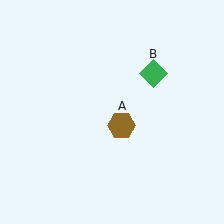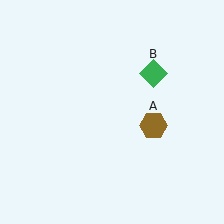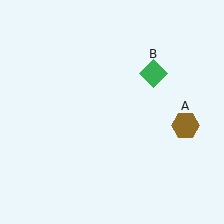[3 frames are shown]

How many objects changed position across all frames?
1 object changed position: brown hexagon (object A).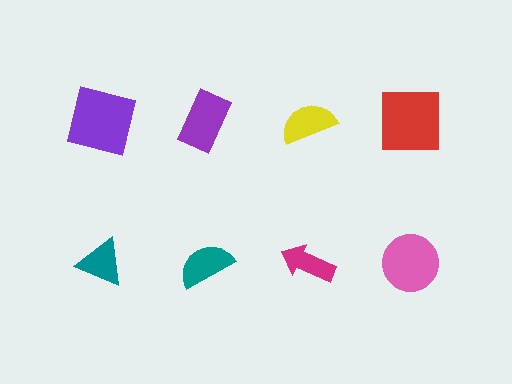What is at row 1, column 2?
A purple rectangle.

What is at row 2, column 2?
A teal semicircle.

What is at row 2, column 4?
A pink circle.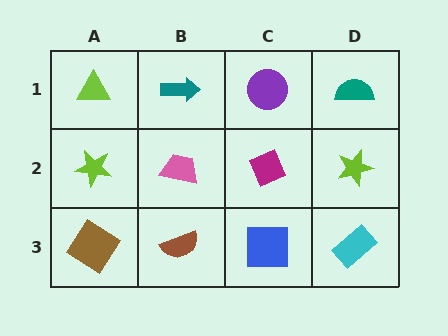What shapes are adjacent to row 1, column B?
A pink trapezoid (row 2, column B), a lime triangle (row 1, column A), a purple circle (row 1, column C).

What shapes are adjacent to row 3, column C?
A magenta diamond (row 2, column C), a brown semicircle (row 3, column B), a cyan rectangle (row 3, column D).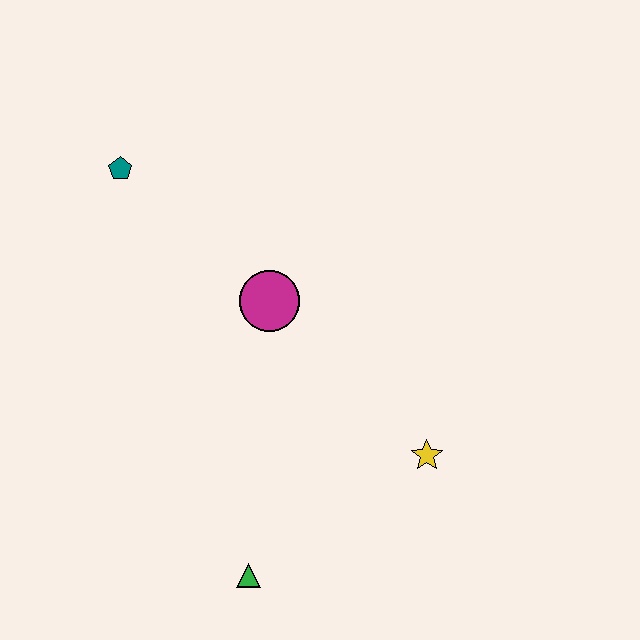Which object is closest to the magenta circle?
The teal pentagon is closest to the magenta circle.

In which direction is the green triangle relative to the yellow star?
The green triangle is to the left of the yellow star.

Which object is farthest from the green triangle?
The teal pentagon is farthest from the green triangle.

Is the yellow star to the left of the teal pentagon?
No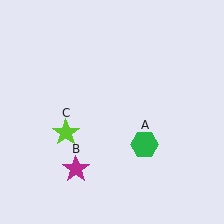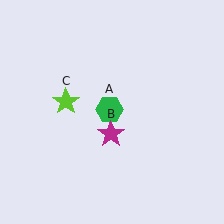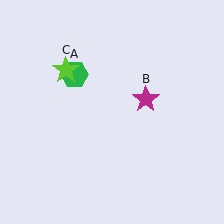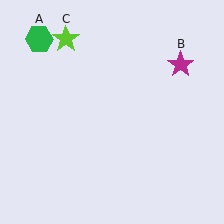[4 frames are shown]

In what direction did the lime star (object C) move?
The lime star (object C) moved up.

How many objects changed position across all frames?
3 objects changed position: green hexagon (object A), magenta star (object B), lime star (object C).